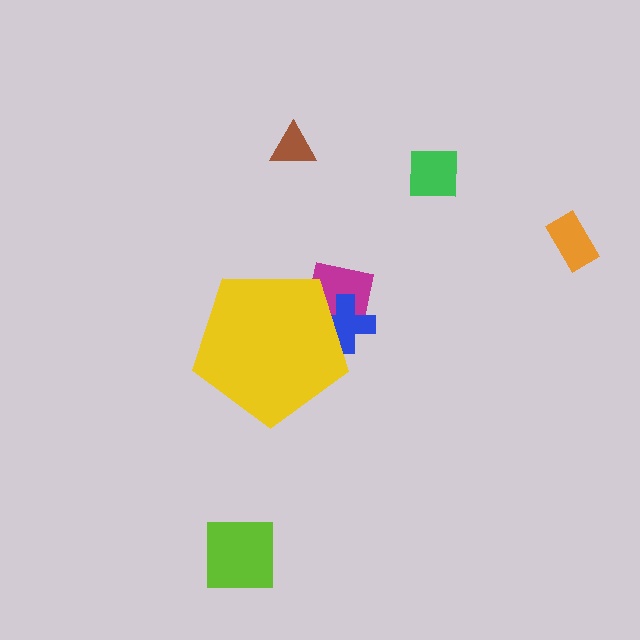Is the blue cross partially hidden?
Yes, the blue cross is partially hidden behind the yellow pentagon.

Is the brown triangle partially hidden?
No, the brown triangle is fully visible.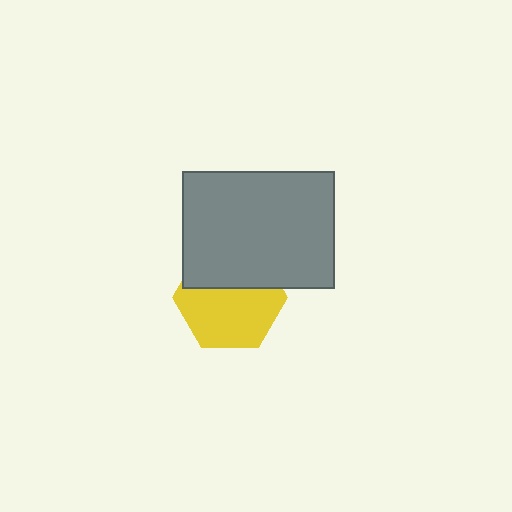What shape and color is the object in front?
The object in front is a gray rectangle.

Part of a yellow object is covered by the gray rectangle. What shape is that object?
It is a hexagon.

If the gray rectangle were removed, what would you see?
You would see the complete yellow hexagon.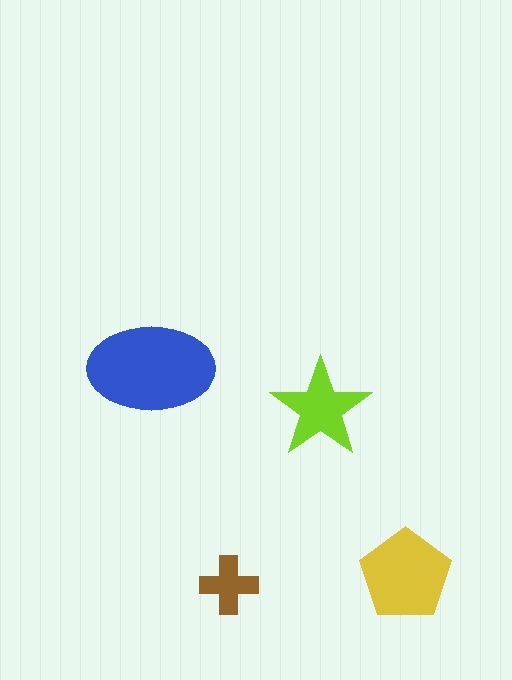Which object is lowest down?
The brown cross is bottommost.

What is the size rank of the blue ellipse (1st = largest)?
1st.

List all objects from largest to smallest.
The blue ellipse, the yellow pentagon, the lime star, the brown cross.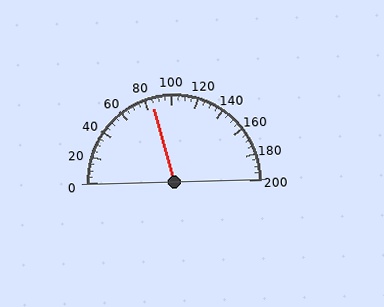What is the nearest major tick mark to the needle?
The nearest major tick mark is 80.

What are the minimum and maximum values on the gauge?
The gauge ranges from 0 to 200.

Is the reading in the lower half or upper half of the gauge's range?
The reading is in the lower half of the range (0 to 200).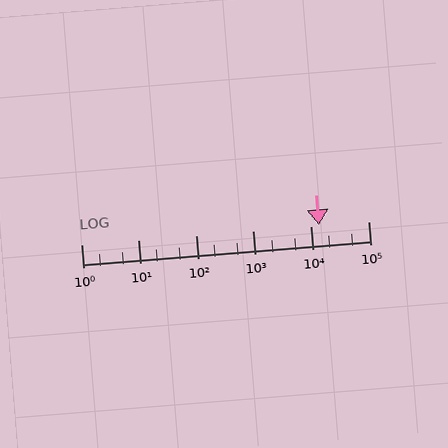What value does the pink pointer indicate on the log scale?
The pointer indicates approximately 14000.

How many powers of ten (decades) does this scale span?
The scale spans 5 decades, from 1 to 100000.